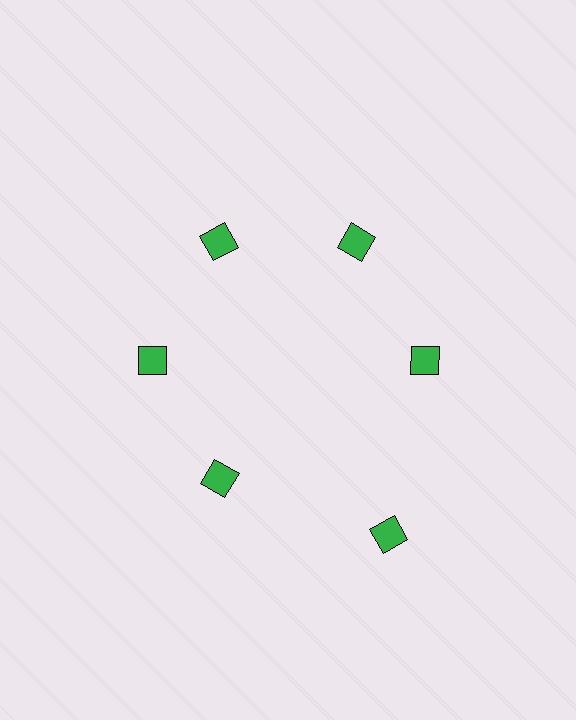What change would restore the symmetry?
The symmetry would be restored by moving it inward, back onto the ring so that all 6 diamonds sit at equal angles and equal distance from the center.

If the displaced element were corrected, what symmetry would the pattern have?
It would have 6-fold rotational symmetry — the pattern would map onto itself every 60 degrees.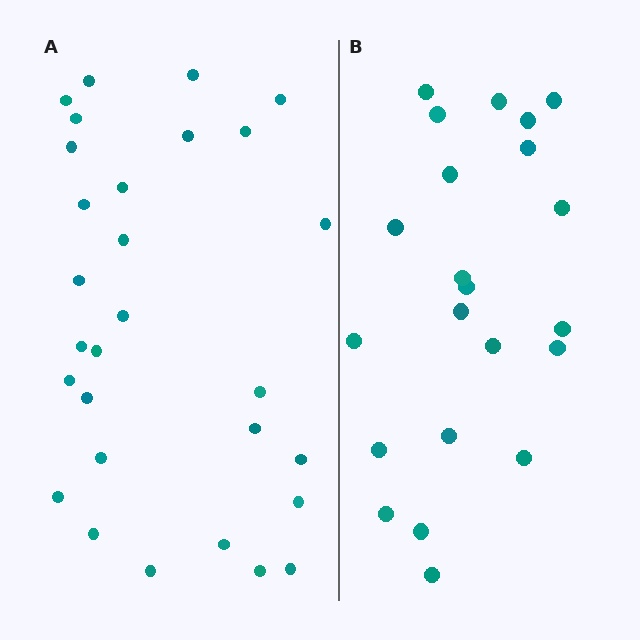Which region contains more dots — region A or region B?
Region A (the left region) has more dots.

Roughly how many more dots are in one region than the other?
Region A has roughly 8 or so more dots than region B.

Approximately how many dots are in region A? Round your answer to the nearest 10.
About 30 dots. (The exact count is 29, which rounds to 30.)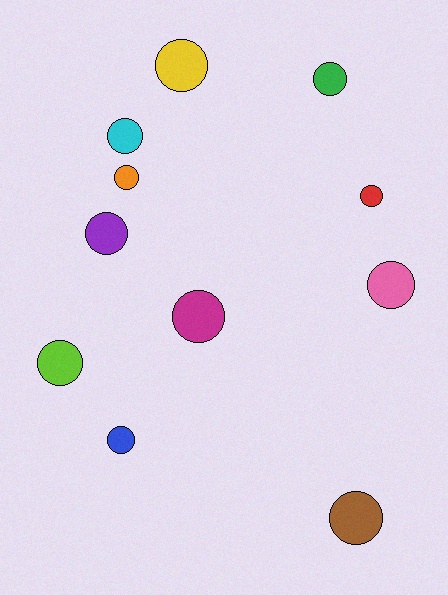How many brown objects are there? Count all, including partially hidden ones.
There is 1 brown object.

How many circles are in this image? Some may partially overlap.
There are 11 circles.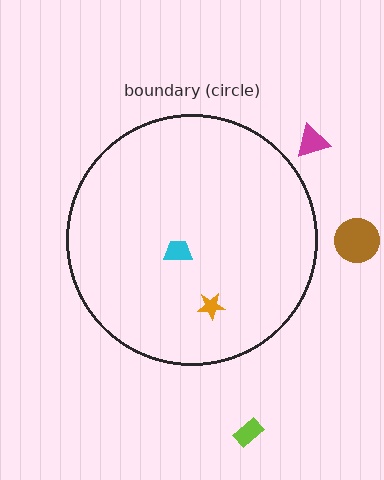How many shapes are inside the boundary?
2 inside, 3 outside.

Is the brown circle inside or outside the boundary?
Outside.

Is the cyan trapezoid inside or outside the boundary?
Inside.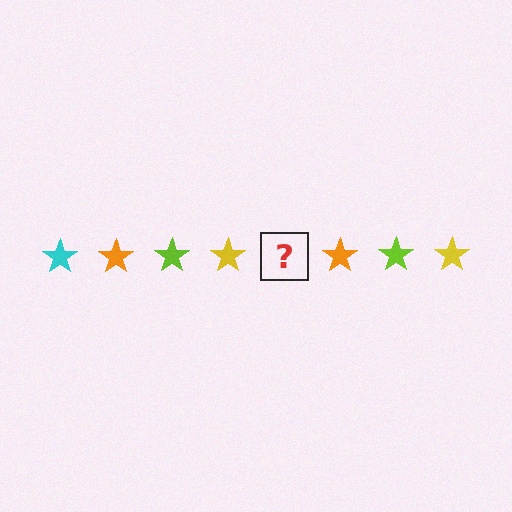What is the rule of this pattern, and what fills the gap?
The rule is that the pattern cycles through cyan, orange, lime, yellow stars. The gap should be filled with a cyan star.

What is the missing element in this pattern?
The missing element is a cyan star.